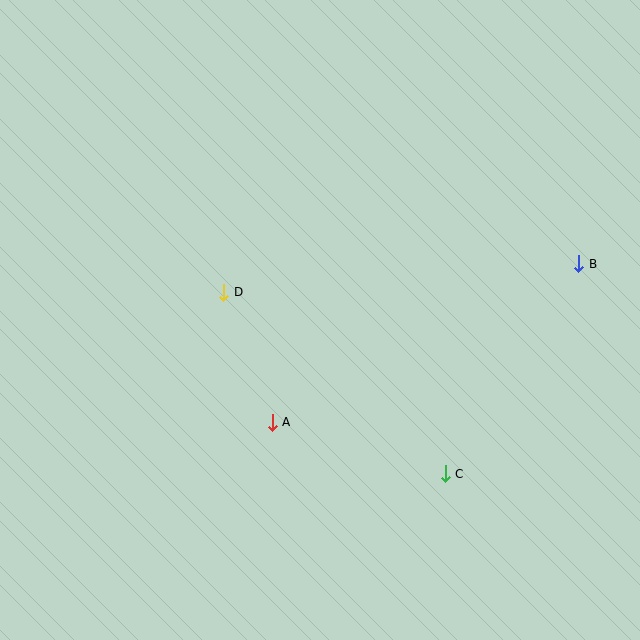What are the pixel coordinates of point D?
Point D is at (224, 292).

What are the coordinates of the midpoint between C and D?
The midpoint between C and D is at (335, 383).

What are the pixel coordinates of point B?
Point B is at (579, 264).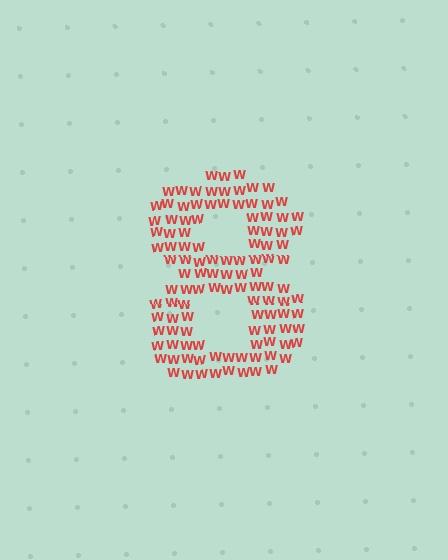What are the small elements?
The small elements are letter W's.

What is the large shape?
The large shape is the digit 8.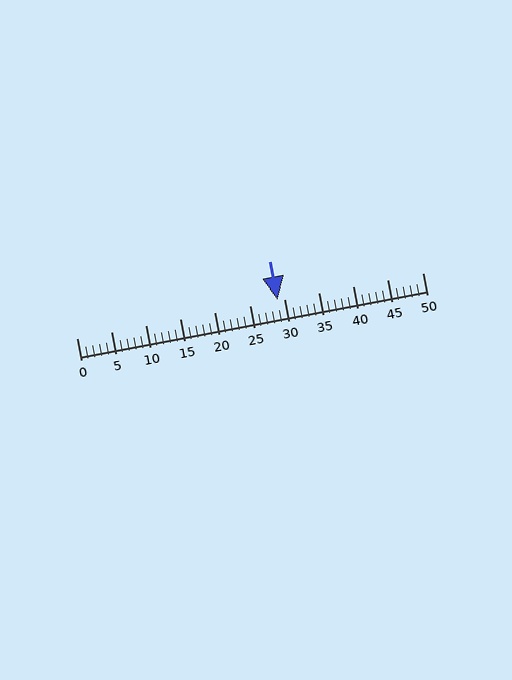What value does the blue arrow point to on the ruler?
The blue arrow points to approximately 29.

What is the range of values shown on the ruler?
The ruler shows values from 0 to 50.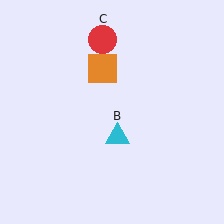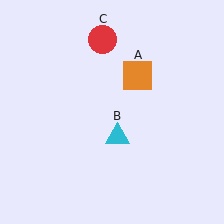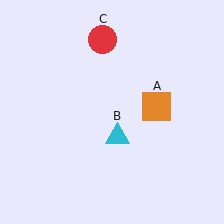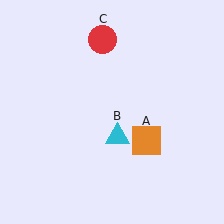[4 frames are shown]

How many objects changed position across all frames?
1 object changed position: orange square (object A).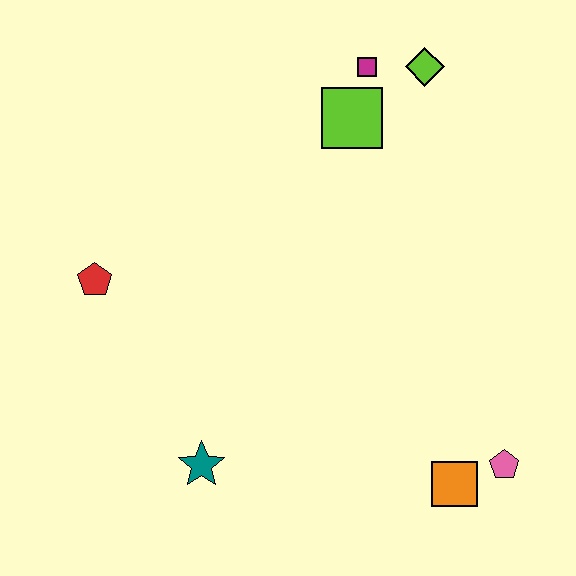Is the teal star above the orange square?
Yes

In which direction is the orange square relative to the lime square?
The orange square is below the lime square.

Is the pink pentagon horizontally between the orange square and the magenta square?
No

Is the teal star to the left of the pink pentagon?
Yes